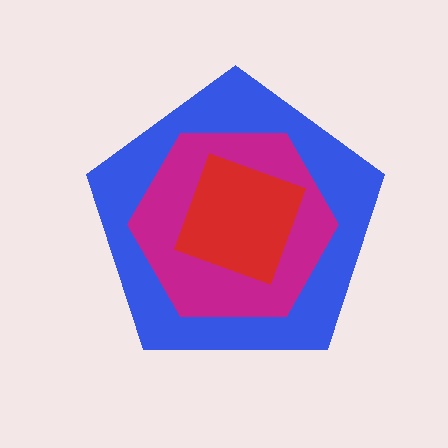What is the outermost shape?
The blue pentagon.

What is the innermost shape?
The red square.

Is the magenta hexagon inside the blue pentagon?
Yes.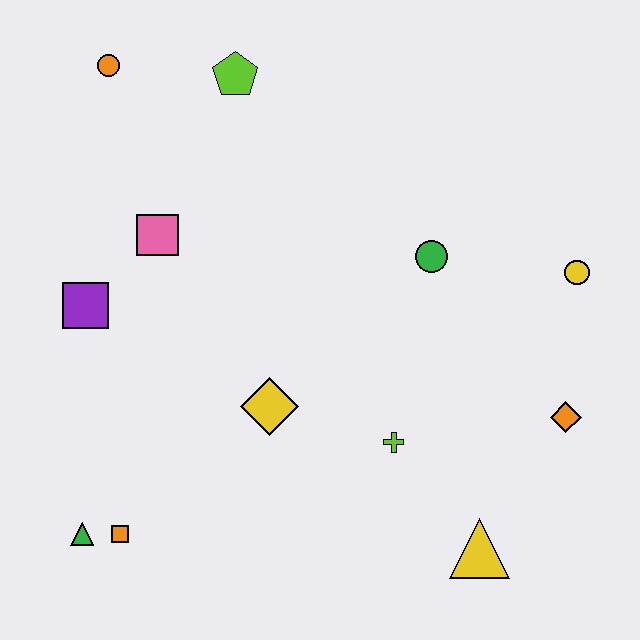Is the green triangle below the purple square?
Yes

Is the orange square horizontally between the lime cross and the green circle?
No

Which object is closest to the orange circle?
The lime pentagon is closest to the orange circle.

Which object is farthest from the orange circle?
The yellow triangle is farthest from the orange circle.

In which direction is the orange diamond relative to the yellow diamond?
The orange diamond is to the right of the yellow diamond.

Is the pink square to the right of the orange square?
Yes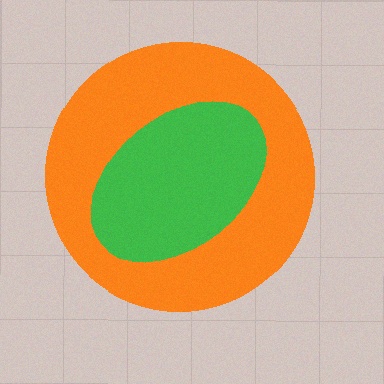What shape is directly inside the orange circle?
The green ellipse.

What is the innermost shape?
The green ellipse.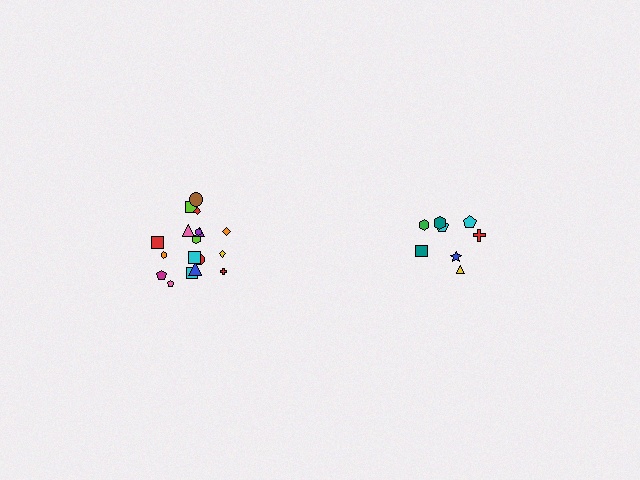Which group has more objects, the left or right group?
The left group.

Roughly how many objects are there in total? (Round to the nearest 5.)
Roughly 25 objects in total.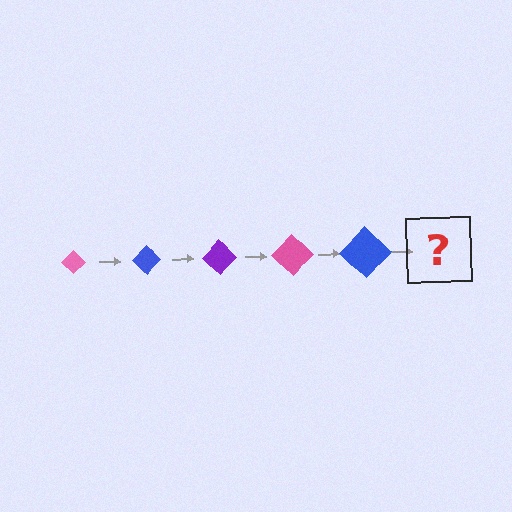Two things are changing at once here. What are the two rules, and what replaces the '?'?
The two rules are that the diamond grows larger each step and the color cycles through pink, blue, and purple. The '?' should be a purple diamond, larger than the previous one.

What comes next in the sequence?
The next element should be a purple diamond, larger than the previous one.